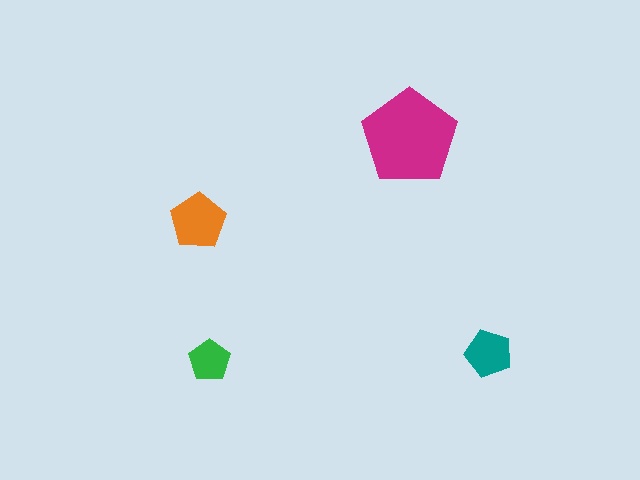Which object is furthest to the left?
The orange pentagon is leftmost.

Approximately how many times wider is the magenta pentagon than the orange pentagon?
About 1.5 times wider.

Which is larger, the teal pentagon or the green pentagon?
The teal one.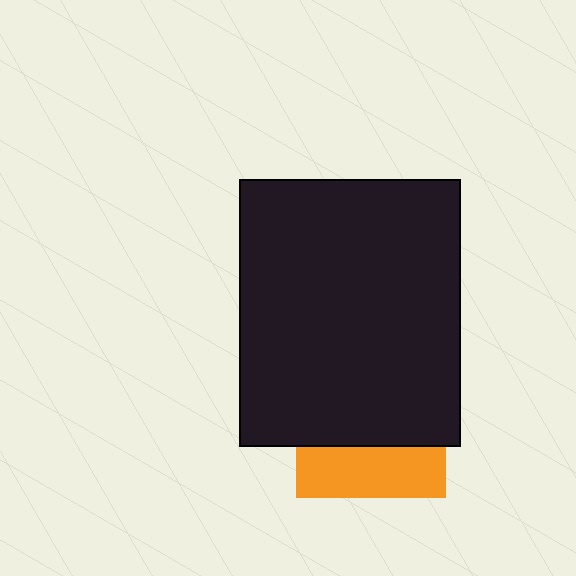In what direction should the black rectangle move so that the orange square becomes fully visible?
The black rectangle should move up. That is the shortest direction to clear the overlap and leave the orange square fully visible.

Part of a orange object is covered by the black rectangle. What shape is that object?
It is a square.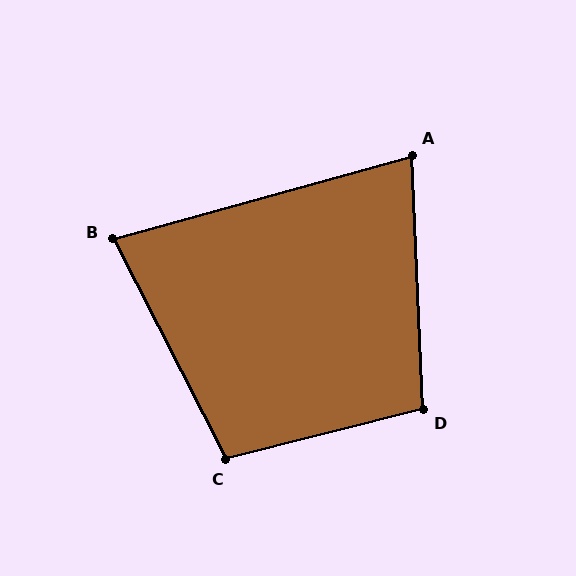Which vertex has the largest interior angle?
C, at approximately 103 degrees.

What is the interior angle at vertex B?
Approximately 78 degrees (acute).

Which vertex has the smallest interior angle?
A, at approximately 77 degrees.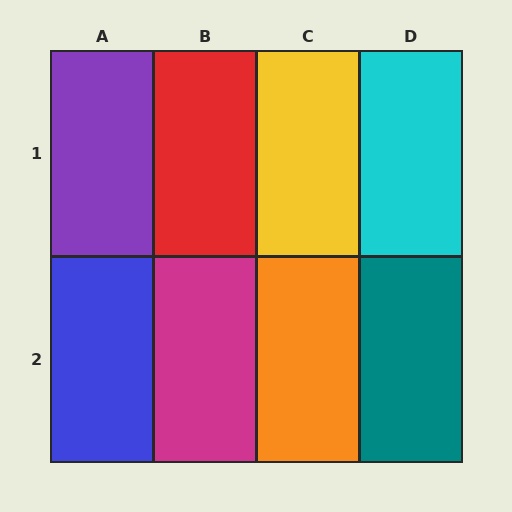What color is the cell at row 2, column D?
Teal.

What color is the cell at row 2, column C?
Orange.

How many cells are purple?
1 cell is purple.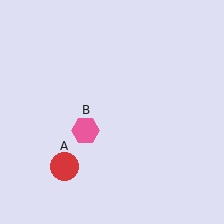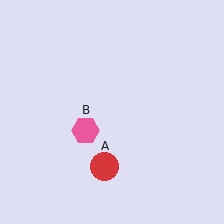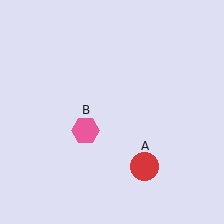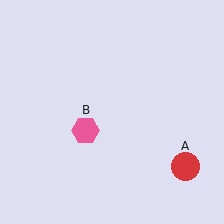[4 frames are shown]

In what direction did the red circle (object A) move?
The red circle (object A) moved right.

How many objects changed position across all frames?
1 object changed position: red circle (object A).